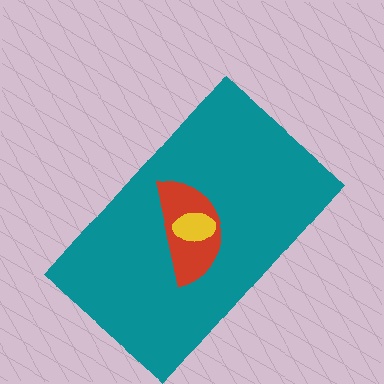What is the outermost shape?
The teal rectangle.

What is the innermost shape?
The yellow ellipse.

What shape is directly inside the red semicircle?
The yellow ellipse.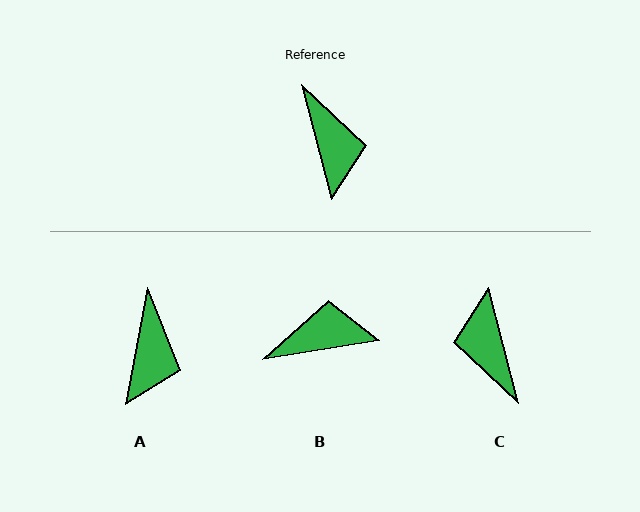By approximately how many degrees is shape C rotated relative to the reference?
Approximately 180 degrees counter-clockwise.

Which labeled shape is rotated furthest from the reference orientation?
C, about 180 degrees away.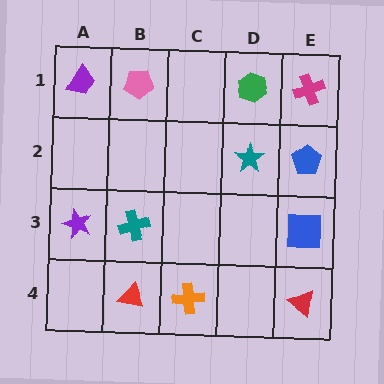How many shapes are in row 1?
4 shapes.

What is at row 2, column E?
A blue pentagon.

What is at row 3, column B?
A teal cross.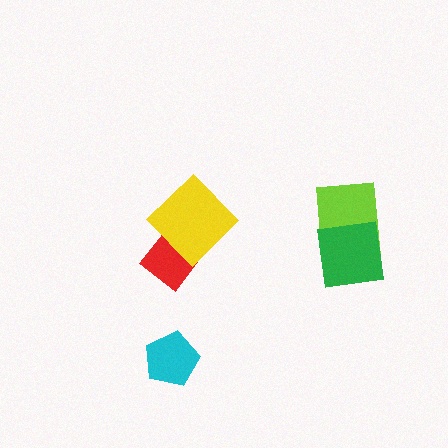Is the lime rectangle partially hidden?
Yes, it is partially covered by another shape.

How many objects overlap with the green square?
1 object overlaps with the green square.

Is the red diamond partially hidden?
Yes, it is partially covered by another shape.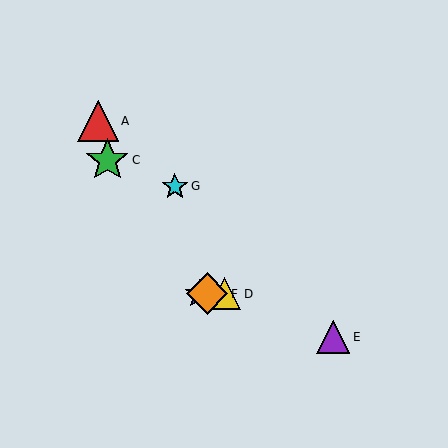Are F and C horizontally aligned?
No, F is at y≈294 and C is at y≈160.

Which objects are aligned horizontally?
Objects B, D, F are aligned horizontally.